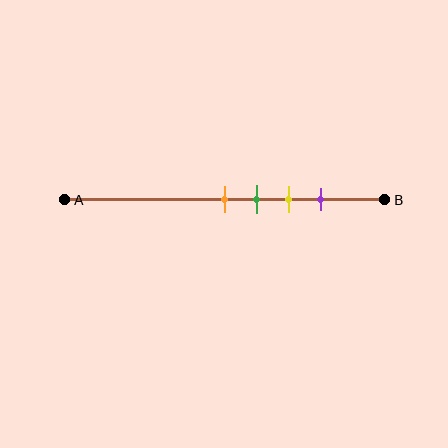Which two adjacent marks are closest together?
The orange and green marks are the closest adjacent pair.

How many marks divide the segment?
There are 4 marks dividing the segment.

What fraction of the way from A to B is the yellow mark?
The yellow mark is approximately 70% (0.7) of the way from A to B.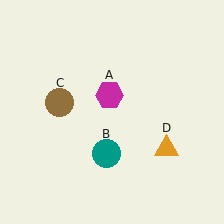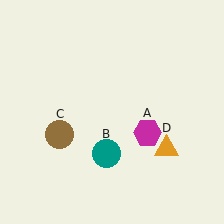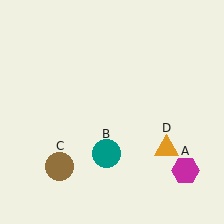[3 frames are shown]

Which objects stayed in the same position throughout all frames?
Teal circle (object B) and orange triangle (object D) remained stationary.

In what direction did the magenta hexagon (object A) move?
The magenta hexagon (object A) moved down and to the right.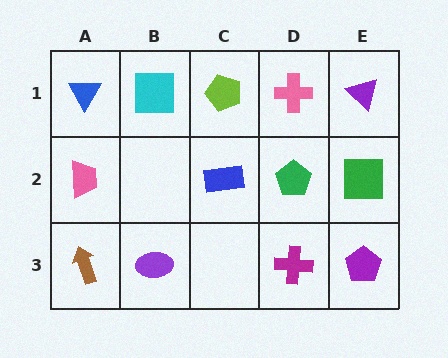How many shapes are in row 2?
4 shapes.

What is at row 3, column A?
A brown arrow.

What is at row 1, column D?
A pink cross.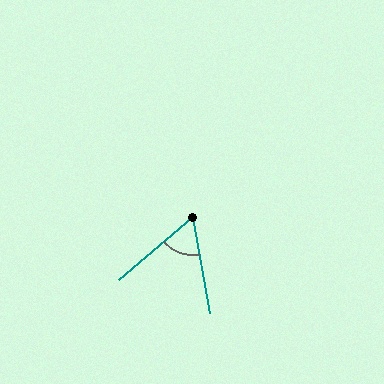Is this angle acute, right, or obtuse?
It is acute.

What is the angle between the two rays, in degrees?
Approximately 60 degrees.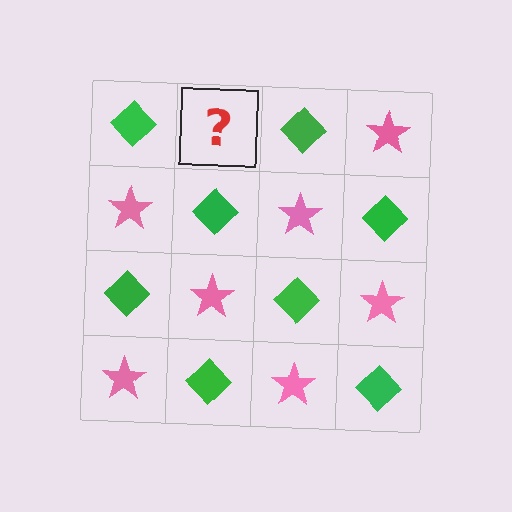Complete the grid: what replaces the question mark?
The question mark should be replaced with a pink star.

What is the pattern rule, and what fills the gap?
The rule is that it alternates green diamond and pink star in a checkerboard pattern. The gap should be filled with a pink star.